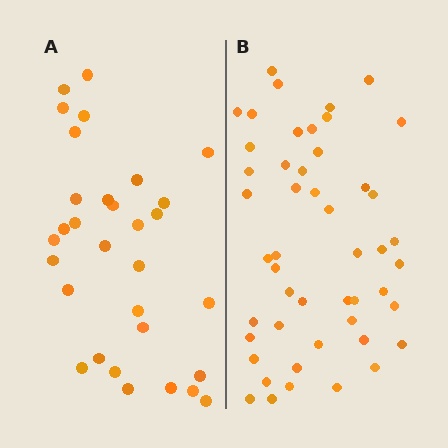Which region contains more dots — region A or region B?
Region B (the right region) has more dots.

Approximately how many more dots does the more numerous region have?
Region B has approximately 20 more dots than region A.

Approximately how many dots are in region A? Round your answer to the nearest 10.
About 30 dots. (The exact count is 31, which rounds to 30.)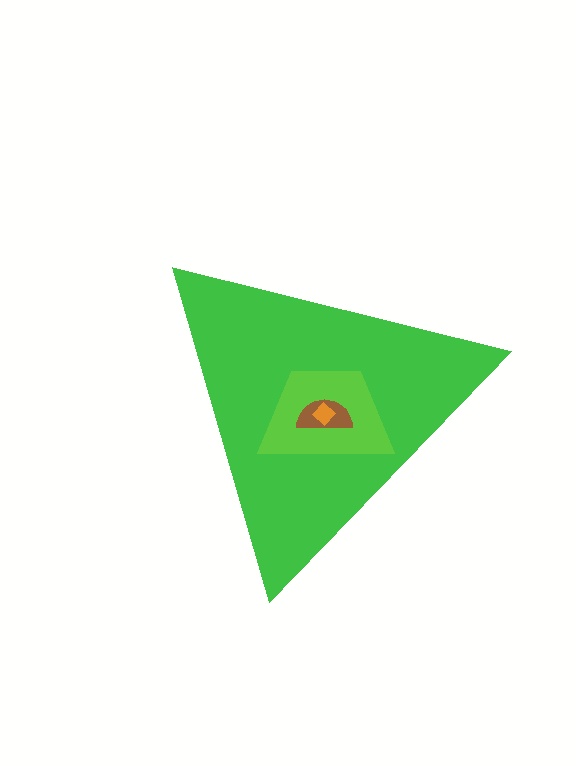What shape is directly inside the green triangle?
The lime trapezoid.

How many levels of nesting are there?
4.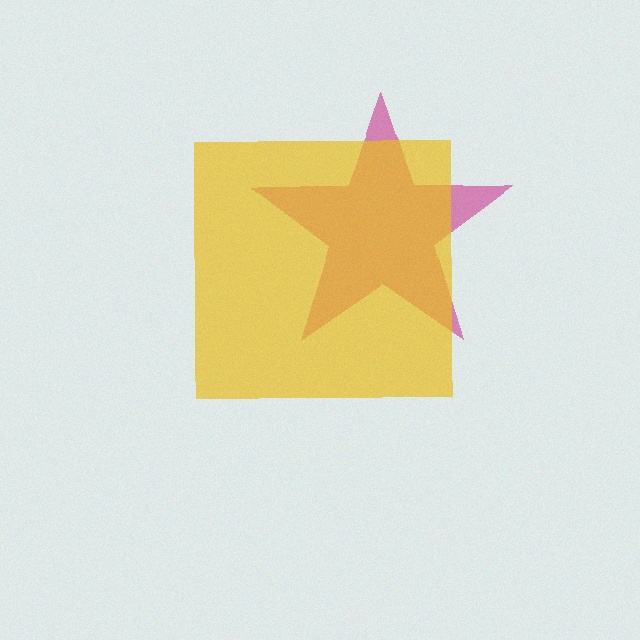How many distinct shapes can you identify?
There are 2 distinct shapes: a magenta star, a yellow square.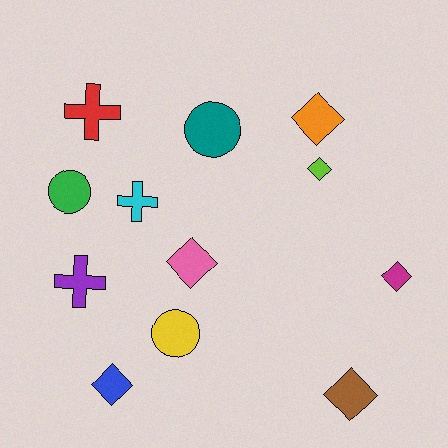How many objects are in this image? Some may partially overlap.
There are 12 objects.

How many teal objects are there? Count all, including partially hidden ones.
There is 1 teal object.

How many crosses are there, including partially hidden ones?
There are 3 crosses.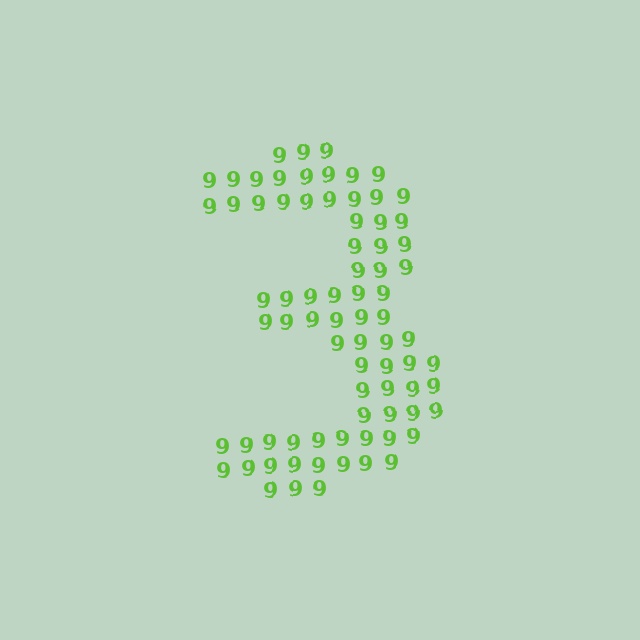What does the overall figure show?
The overall figure shows the digit 3.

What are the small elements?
The small elements are digit 9's.